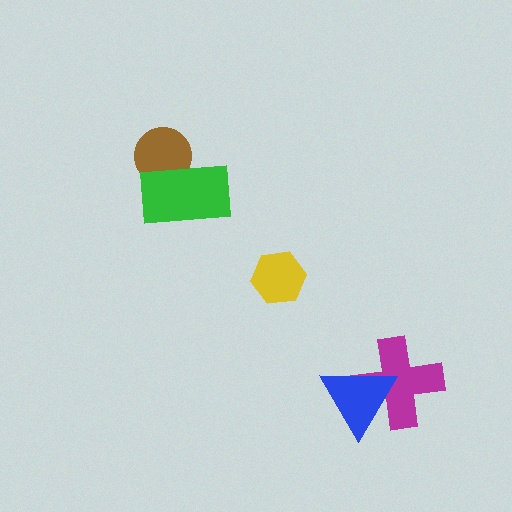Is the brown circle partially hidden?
Yes, it is partially covered by another shape.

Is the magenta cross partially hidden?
Yes, it is partially covered by another shape.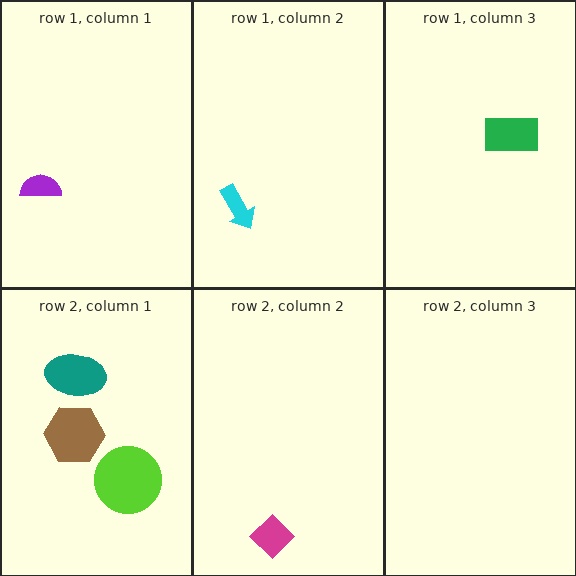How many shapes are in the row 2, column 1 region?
3.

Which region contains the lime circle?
The row 2, column 1 region.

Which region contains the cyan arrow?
The row 1, column 2 region.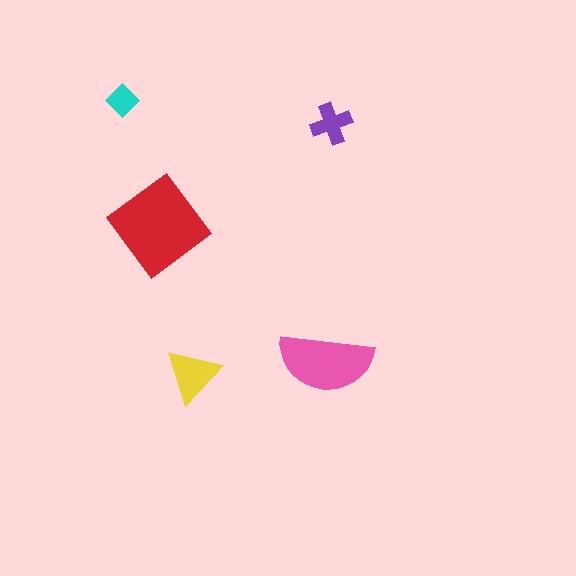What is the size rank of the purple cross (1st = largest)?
4th.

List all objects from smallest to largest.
The cyan diamond, the purple cross, the yellow triangle, the pink semicircle, the red diamond.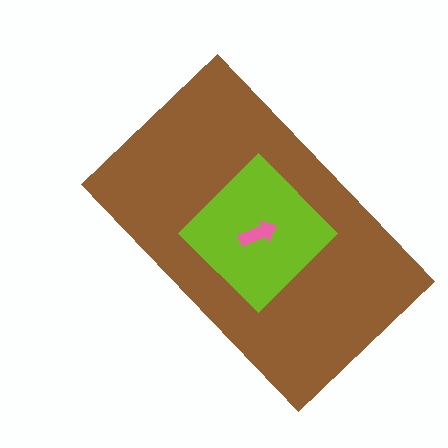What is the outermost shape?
The brown rectangle.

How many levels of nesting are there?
3.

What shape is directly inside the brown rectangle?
The lime diamond.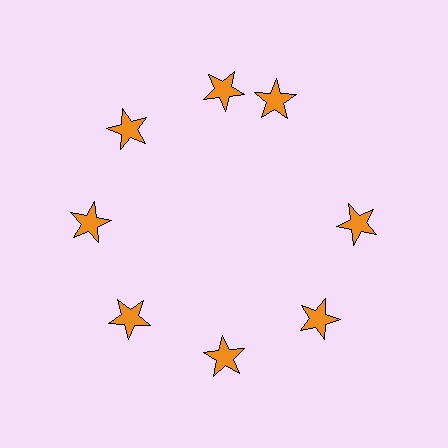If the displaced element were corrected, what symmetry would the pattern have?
It would have 8-fold rotational symmetry — the pattern would map onto itself every 45 degrees.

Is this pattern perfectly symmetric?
No. The 8 orange stars are arranged in a ring, but one element near the 2 o'clock position is rotated out of alignment along the ring, breaking the 8-fold rotational symmetry.